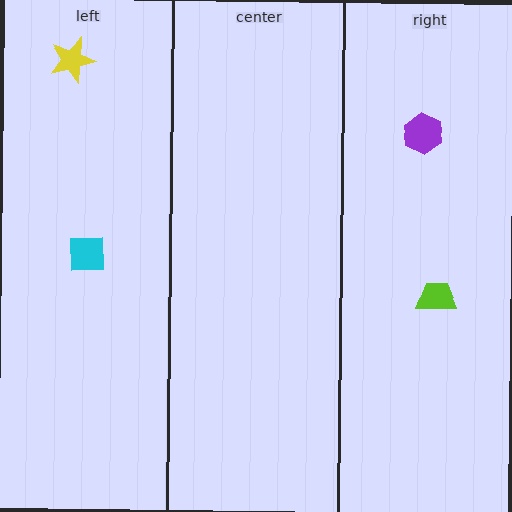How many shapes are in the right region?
2.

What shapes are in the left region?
The yellow star, the cyan square.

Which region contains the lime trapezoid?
The right region.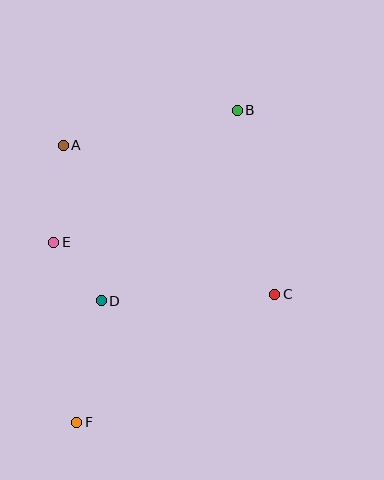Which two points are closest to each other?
Points D and E are closest to each other.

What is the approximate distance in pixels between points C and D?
The distance between C and D is approximately 173 pixels.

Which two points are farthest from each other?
Points B and F are farthest from each other.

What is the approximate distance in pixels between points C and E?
The distance between C and E is approximately 227 pixels.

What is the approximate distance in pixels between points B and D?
The distance between B and D is approximately 234 pixels.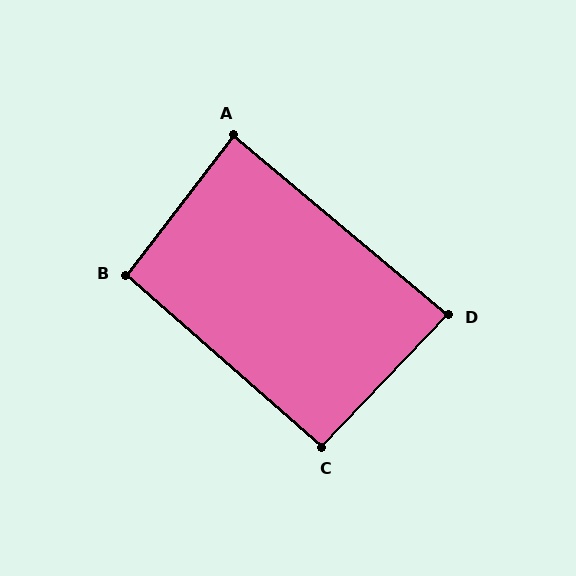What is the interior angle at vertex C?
Approximately 92 degrees (approximately right).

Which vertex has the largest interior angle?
B, at approximately 94 degrees.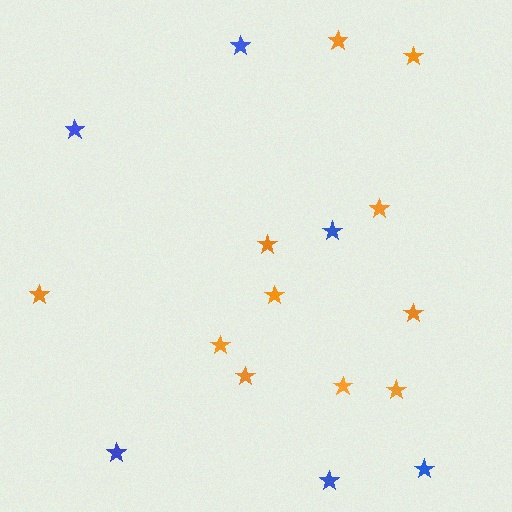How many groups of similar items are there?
There are 2 groups: one group of orange stars (11) and one group of blue stars (6).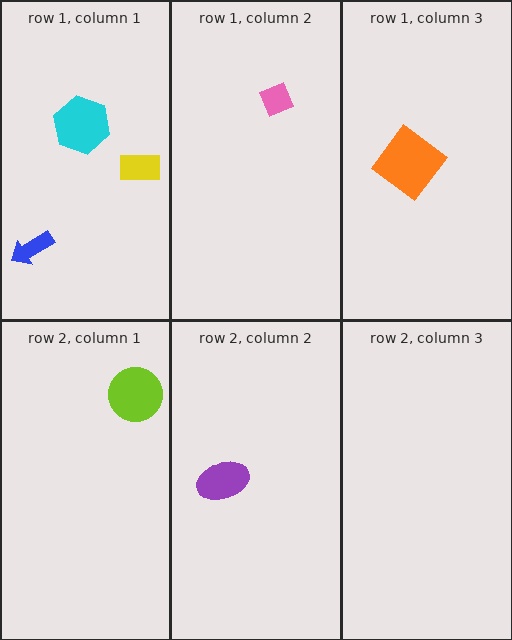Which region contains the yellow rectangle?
The row 1, column 1 region.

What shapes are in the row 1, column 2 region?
The pink diamond.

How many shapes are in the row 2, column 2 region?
1.